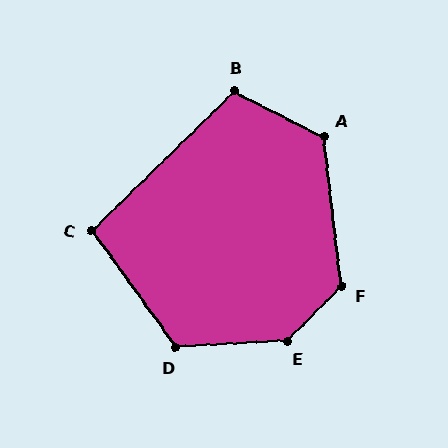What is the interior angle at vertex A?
Approximately 123 degrees (obtuse).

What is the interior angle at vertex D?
Approximately 122 degrees (obtuse).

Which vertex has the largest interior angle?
E, at approximately 138 degrees.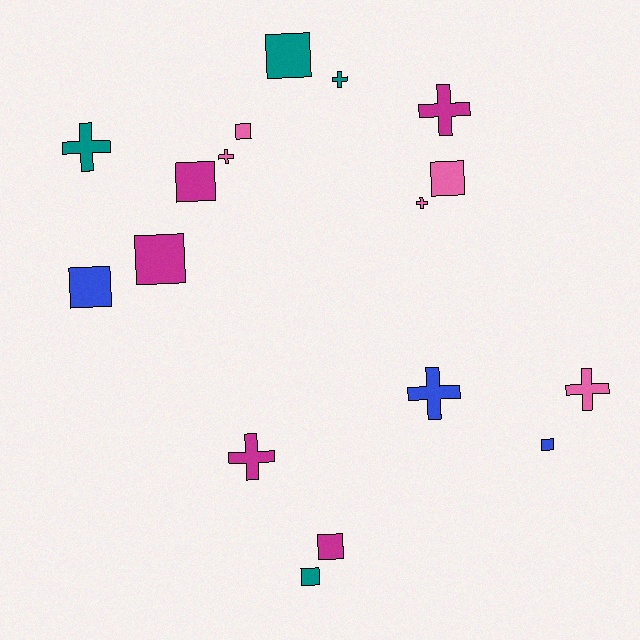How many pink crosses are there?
There are 3 pink crosses.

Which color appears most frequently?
Magenta, with 5 objects.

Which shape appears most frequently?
Square, with 9 objects.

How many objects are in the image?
There are 17 objects.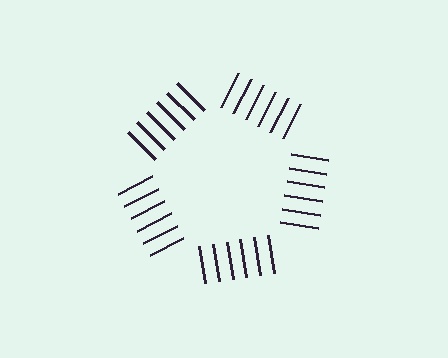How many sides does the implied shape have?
5 sides — the line-ends trace a pentagon.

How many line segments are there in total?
30 — 6 along each of the 5 edges.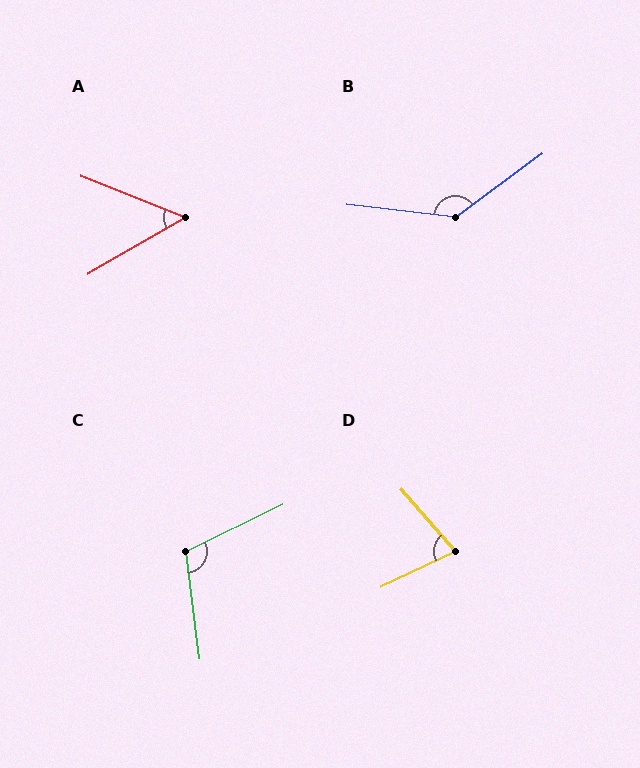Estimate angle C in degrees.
Approximately 109 degrees.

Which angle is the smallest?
A, at approximately 52 degrees.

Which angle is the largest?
B, at approximately 137 degrees.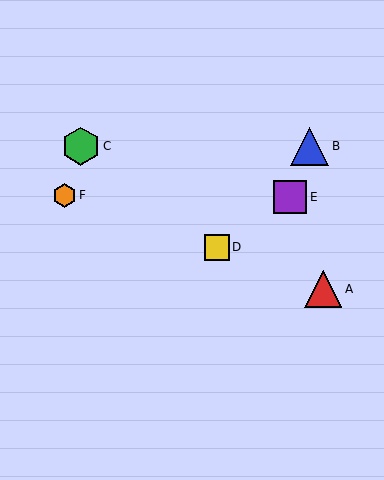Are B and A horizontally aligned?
No, B is at y≈146 and A is at y≈289.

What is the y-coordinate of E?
Object E is at y≈197.